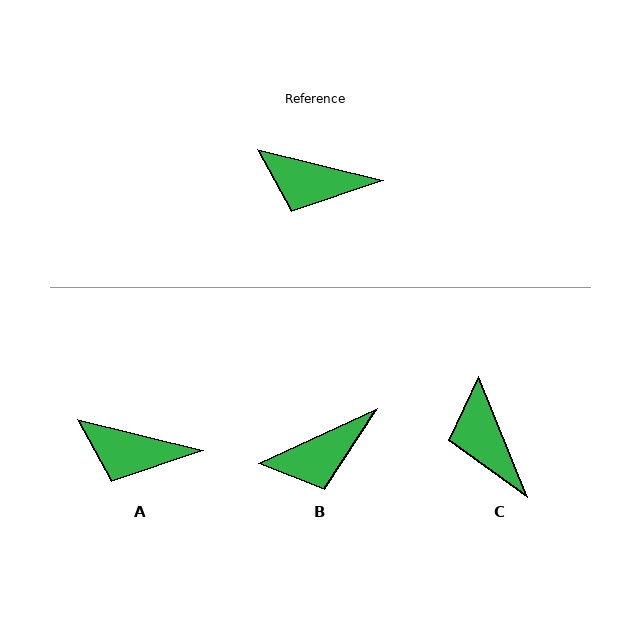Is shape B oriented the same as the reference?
No, it is off by about 39 degrees.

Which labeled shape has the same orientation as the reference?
A.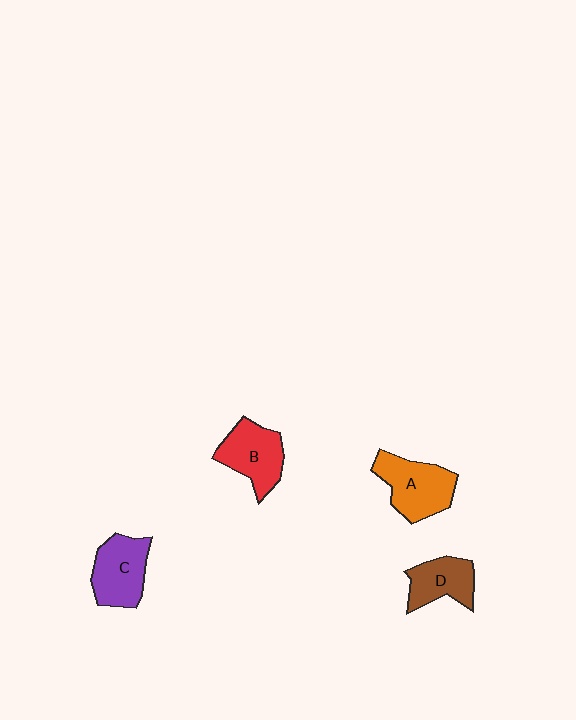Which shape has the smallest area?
Shape D (brown).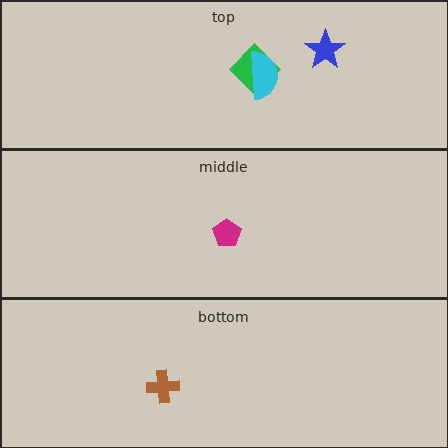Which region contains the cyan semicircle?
The top region.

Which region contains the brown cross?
The bottom region.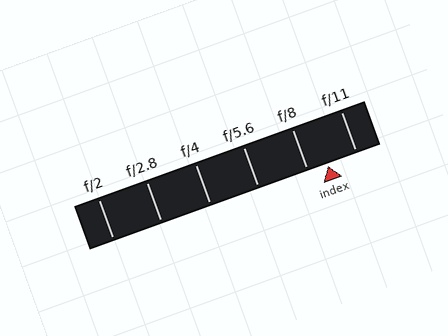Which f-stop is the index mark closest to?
The index mark is closest to f/8.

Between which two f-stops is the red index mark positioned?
The index mark is between f/8 and f/11.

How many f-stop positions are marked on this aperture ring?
There are 6 f-stop positions marked.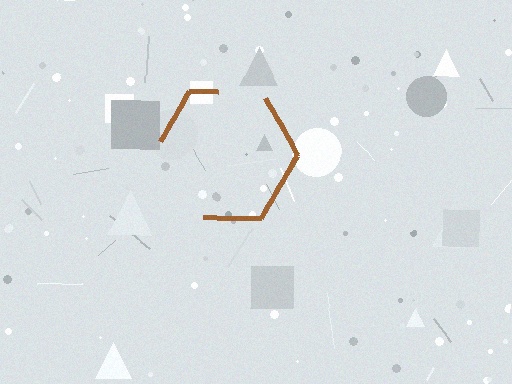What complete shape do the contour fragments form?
The contour fragments form a hexagon.